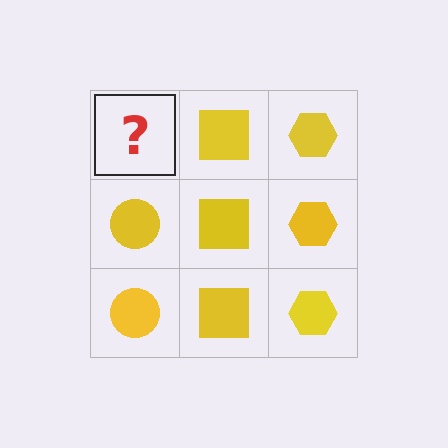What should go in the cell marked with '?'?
The missing cell should contain a yellow circle.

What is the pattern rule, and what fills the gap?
The rule is that each column has a consistent shape. The gap should be filled with a yellow circle.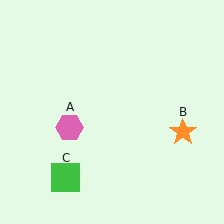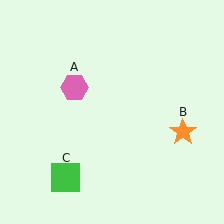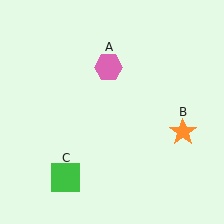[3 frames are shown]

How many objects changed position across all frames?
1 object changed position: pink hexagon (object A).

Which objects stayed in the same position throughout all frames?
Orange star (object B) and green square (object C) remained stationary.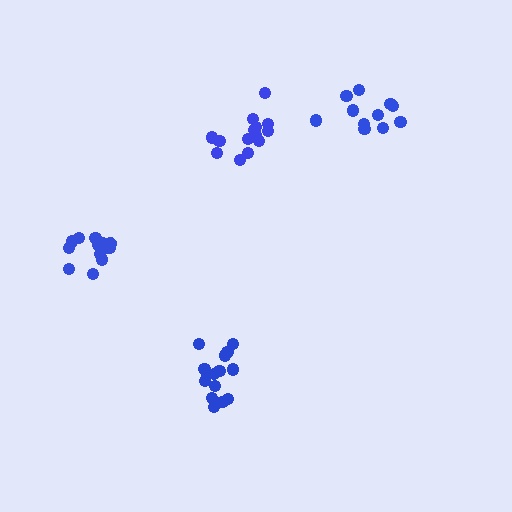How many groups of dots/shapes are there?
There are 4 groups.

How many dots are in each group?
Group 1: 11 dots, Group 2: 13 dots, Group 3: 15 dots, Group 4: 14 dots (53 total).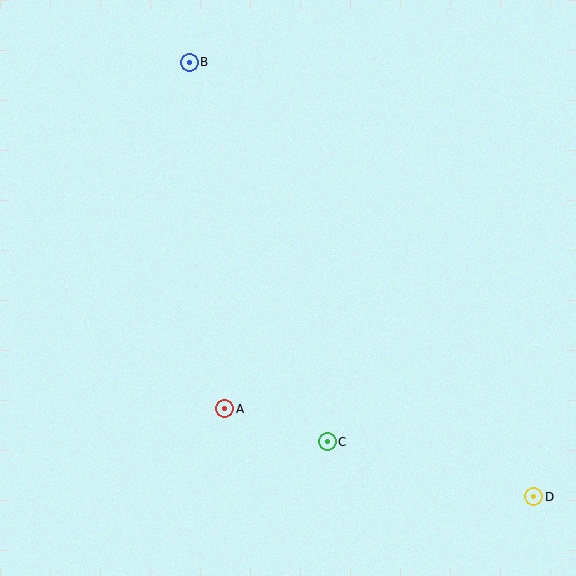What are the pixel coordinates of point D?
Point D is at (534, 497).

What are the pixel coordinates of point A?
Point A is at (225, 409).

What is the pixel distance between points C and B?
The distance between C and B is 404 pixels.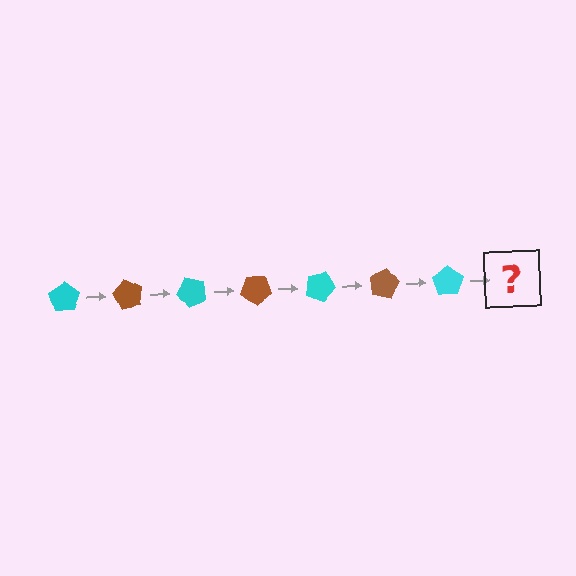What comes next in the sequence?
The next element should be a brown pentagon, rotated 420 degrees from the start.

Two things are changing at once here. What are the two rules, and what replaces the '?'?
The two rules are that it rotates 60 degrees each step and the color cycles through cyan and brown. The '?' should be a brown pentagon, rotated 420 degrees from the start.